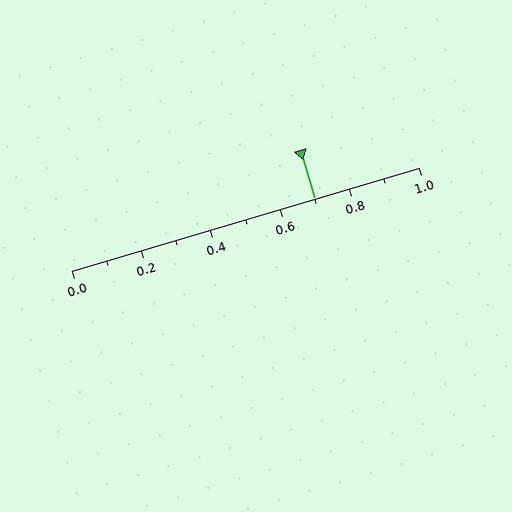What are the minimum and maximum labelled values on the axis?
The axis runs from 0.0 to 1.0.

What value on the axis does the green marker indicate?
The marker indicates approximately 0.7.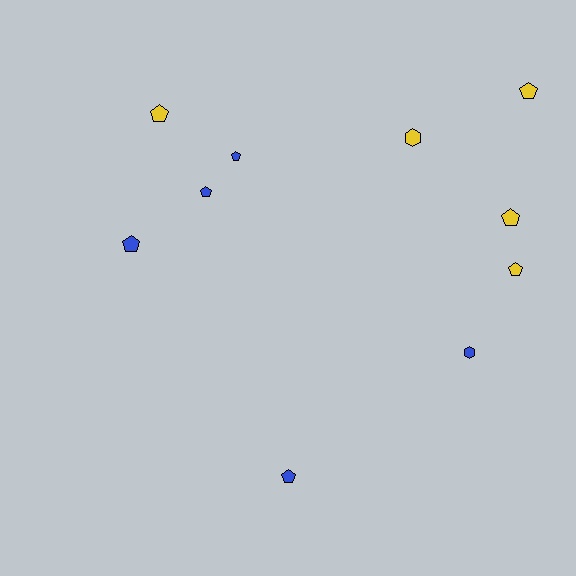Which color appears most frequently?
Blue, with 5 objects.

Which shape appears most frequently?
Pentagon, with 8 objects.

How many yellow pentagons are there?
There are 4 yellow pentagons.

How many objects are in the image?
There are 10 objects.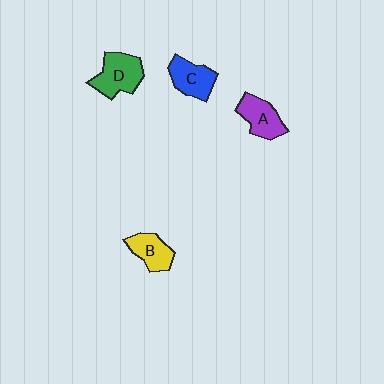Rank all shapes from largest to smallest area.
From largest to smallest: D (green), C (blue), A (purple), B (yellow).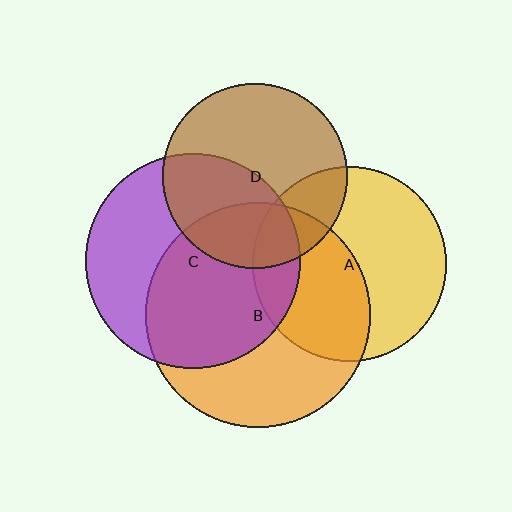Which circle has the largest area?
Circle B (orange).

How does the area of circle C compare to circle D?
Approximately 1.4 times.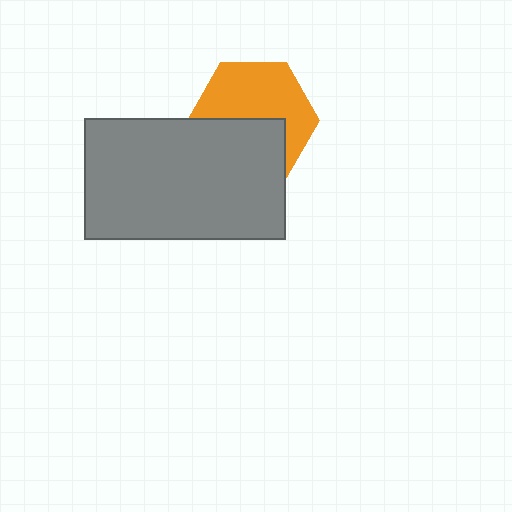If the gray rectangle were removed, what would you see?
You would see the complete orange hexagon.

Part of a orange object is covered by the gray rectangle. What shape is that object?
It is a hexagon.